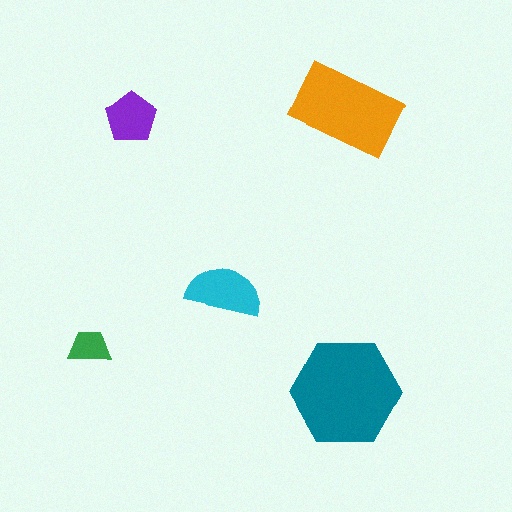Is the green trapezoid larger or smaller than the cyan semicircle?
Smaller.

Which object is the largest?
The teal hexagon.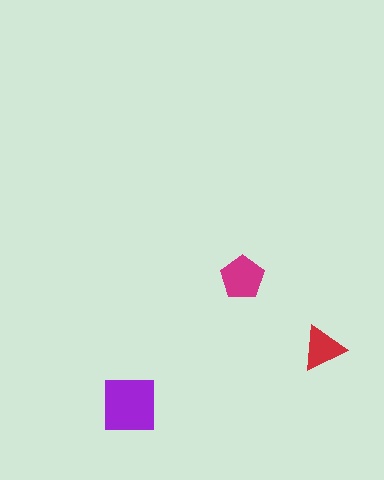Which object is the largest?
The purple square.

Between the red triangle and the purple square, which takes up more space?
The purple square.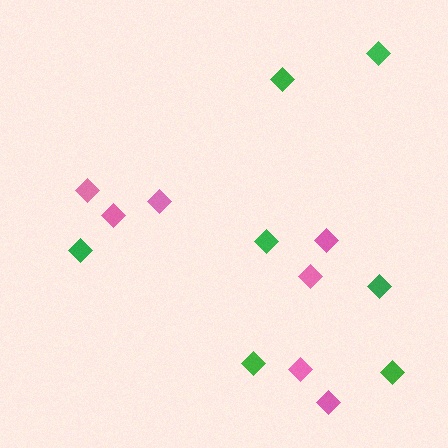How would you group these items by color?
There are 2 groups: one group of pink diamonds (7) and one group of green diamonds (7).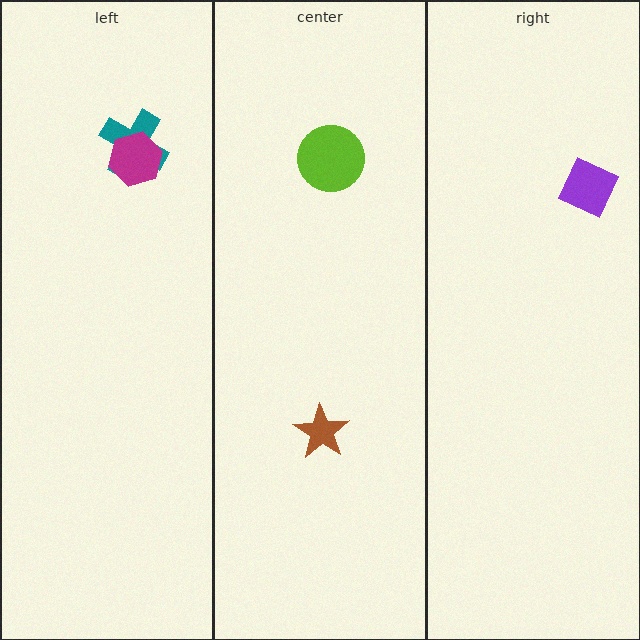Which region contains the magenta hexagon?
The left region.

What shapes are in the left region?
The teal cross, the magenta hexagon.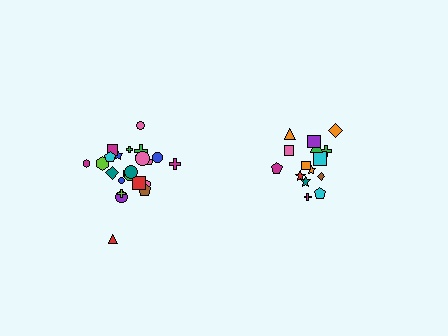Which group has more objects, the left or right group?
The left group.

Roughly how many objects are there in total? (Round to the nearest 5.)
Roughly 40 objects in total.